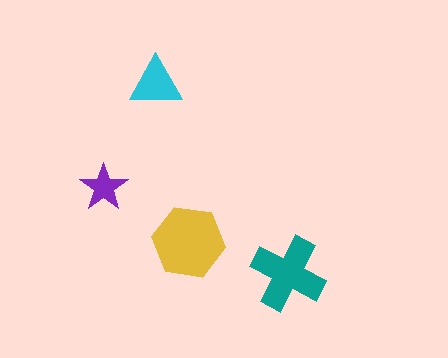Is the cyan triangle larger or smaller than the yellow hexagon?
Smaller.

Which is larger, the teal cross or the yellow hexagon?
The yellow hexagon.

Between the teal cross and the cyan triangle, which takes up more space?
The teal cross.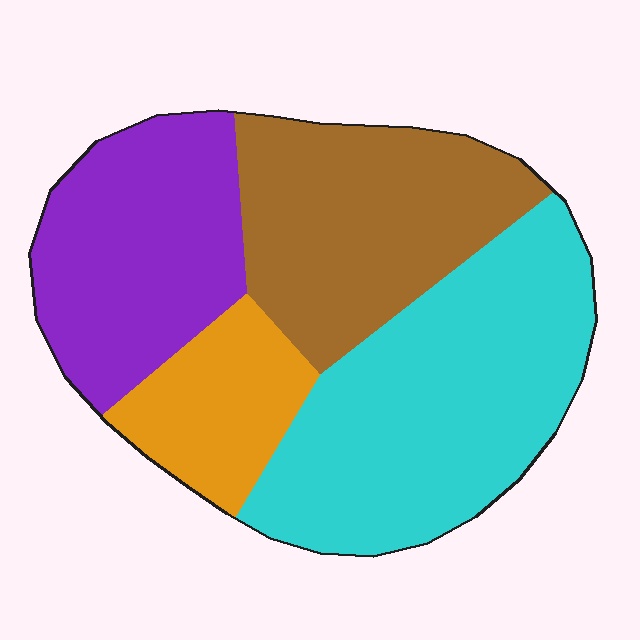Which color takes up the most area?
Cyan, at roughly 35%.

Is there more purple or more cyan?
Cyan.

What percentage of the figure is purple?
Purple takes up about one quarter (1/4) of the figure.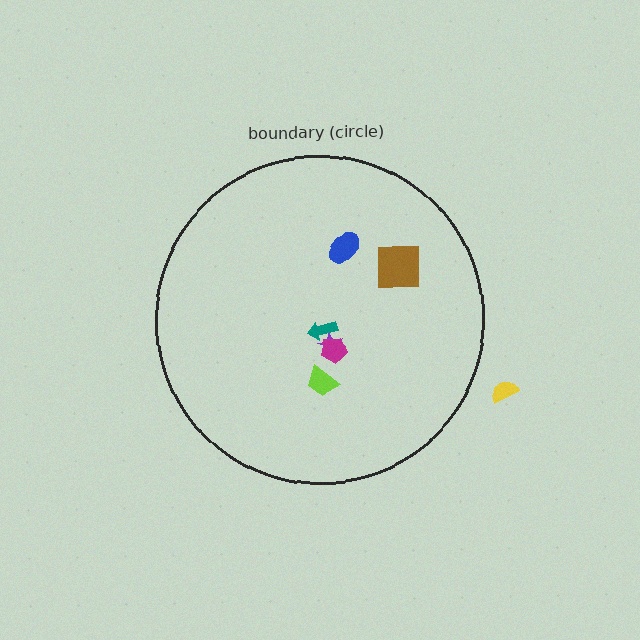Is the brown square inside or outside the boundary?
Inside.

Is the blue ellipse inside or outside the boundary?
Inside.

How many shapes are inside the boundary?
6 inside, 1 outside.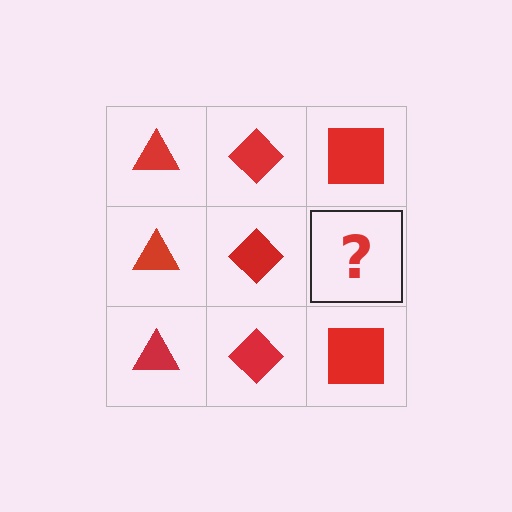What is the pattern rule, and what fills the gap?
The rule is that each column has a consistent shape. The gap should be filled with a red square.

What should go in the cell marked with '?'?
The missing cell should contain a red square.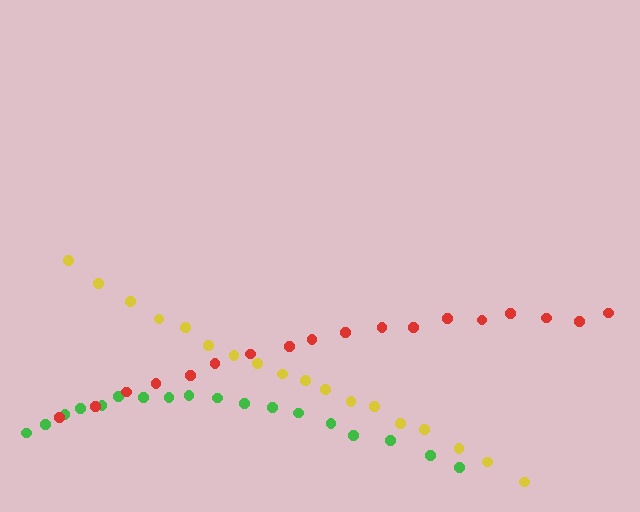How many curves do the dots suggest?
There are 3 distinct paths.